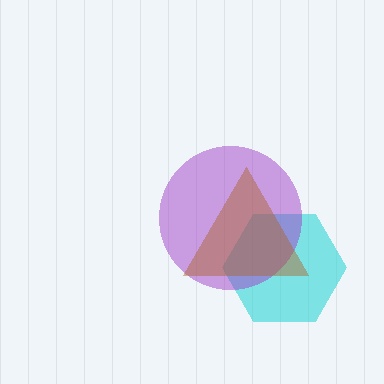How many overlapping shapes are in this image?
There are 3 overlapping shapes in the image.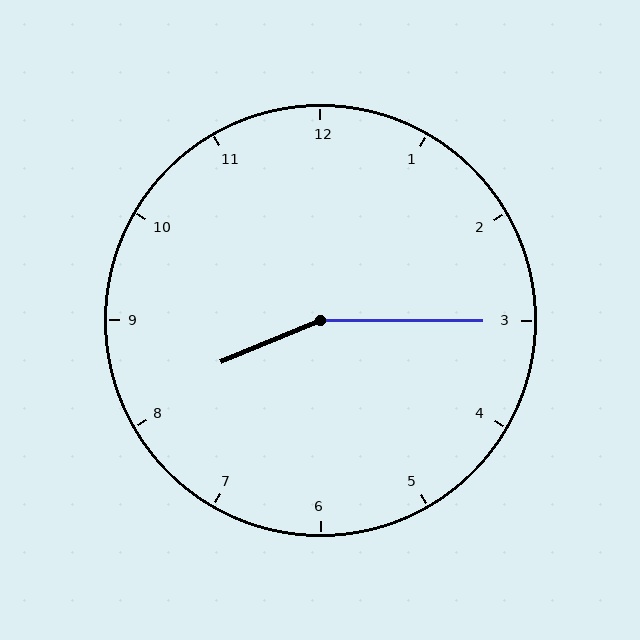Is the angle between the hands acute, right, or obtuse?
It is obtuse.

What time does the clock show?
8:15.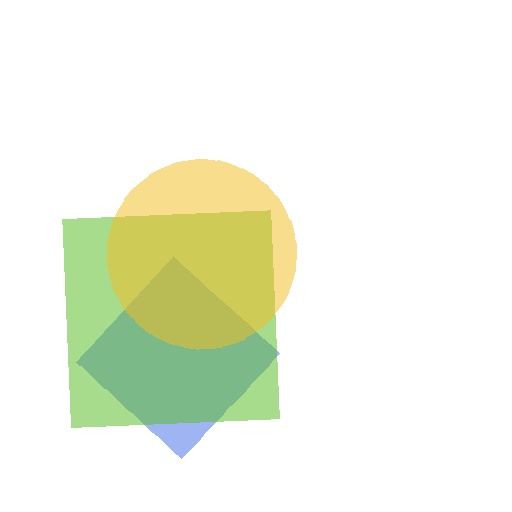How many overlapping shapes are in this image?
There are 3 overlapping shapes in the image.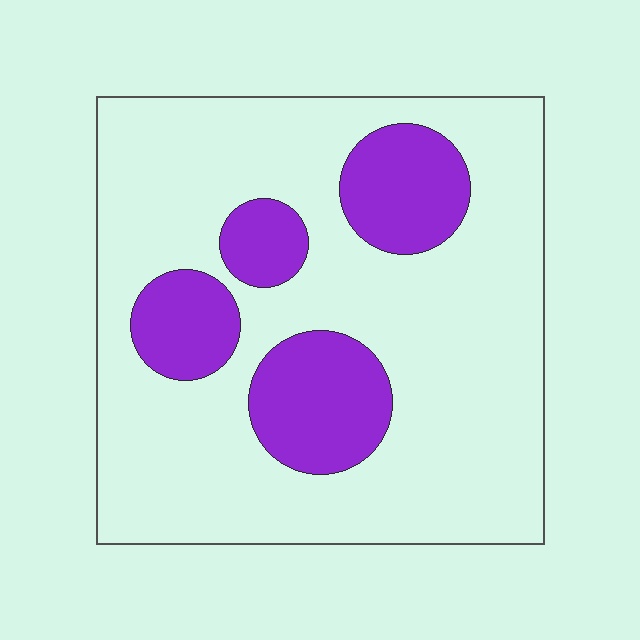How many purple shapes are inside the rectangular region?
4.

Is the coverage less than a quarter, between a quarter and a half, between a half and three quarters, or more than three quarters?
Less than a quarter.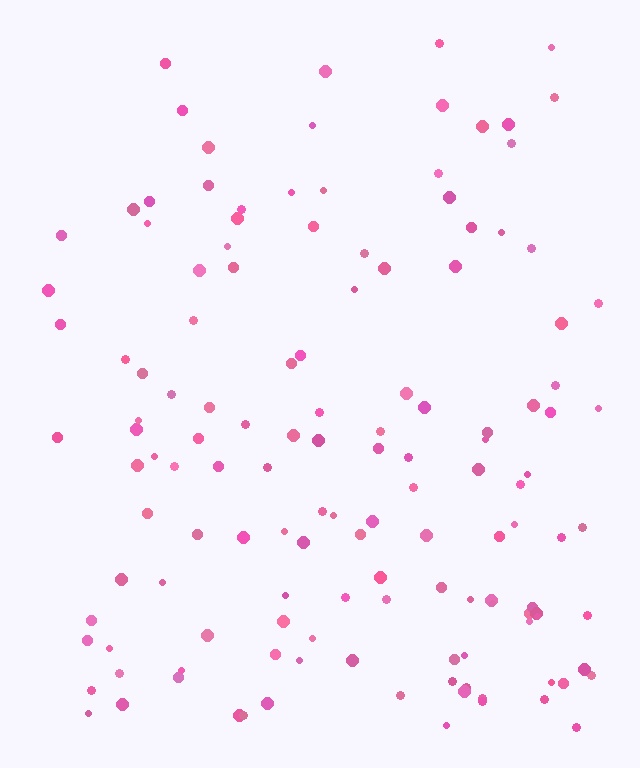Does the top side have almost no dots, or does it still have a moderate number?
Still a moderate number, just noticeably fewer than the bottom.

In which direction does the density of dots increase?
From top to bottom, with the bottom side densest.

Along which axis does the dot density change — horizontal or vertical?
Vertical.